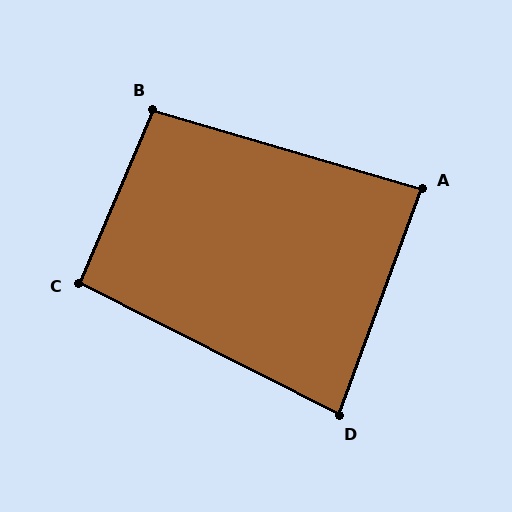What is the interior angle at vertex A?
Approximately 86 degrees (approximately right).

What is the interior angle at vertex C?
Approximately 94 degrees (approximately right).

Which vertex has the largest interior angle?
B, at approximately 97 degrees.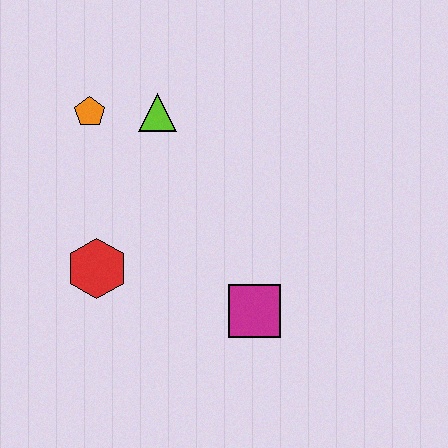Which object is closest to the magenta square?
The red hexagon is closest to the magenta square.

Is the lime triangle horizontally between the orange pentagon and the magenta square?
Yes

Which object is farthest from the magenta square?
The orange pentagon is farthest from the magenta square.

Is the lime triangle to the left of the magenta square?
Yes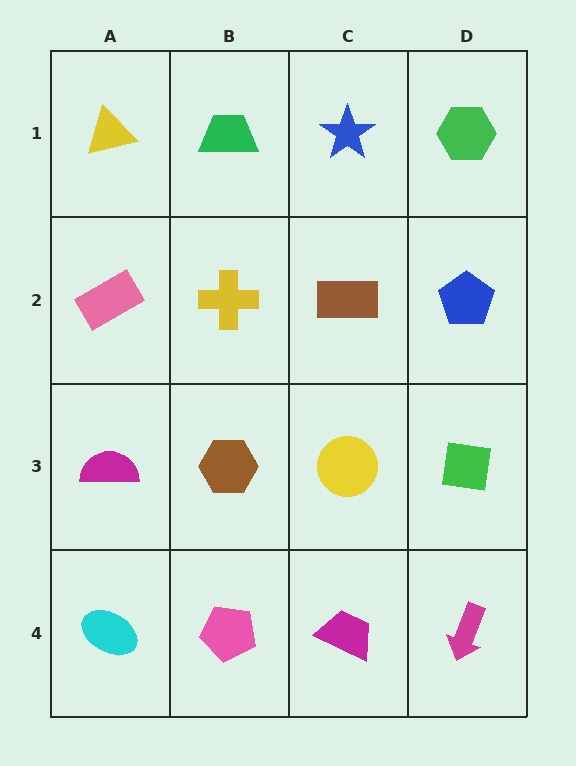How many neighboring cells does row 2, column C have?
4.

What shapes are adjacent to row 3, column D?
A blue pentagon (row 2, column D), a magenta arrow (row 4, column D), a yellow circle (row 3, column C).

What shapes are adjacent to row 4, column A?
A magenta semicircle (row 3, column A), a pink pentagon (row 4, column B).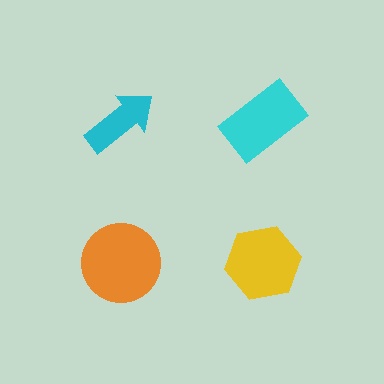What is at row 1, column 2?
A cyan rectangle.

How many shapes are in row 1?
2 shapes.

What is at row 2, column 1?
An orange circle.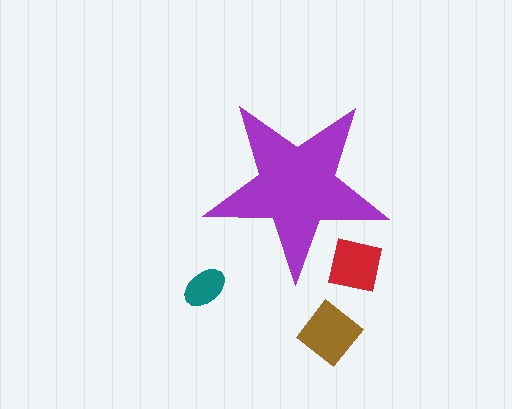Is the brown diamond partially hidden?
No, the brown diamond is fully visible.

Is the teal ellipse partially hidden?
No, the teal ellipse is fully visible.